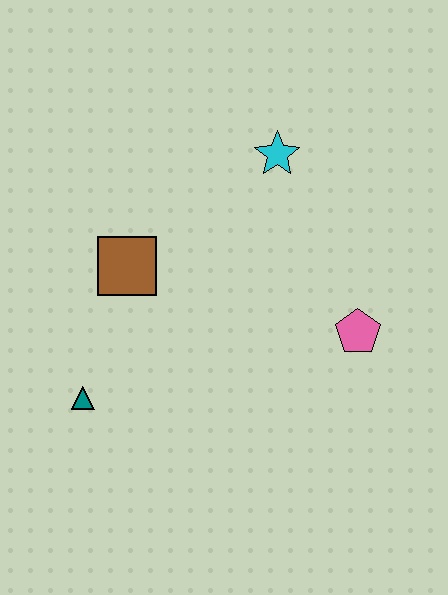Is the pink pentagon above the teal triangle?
Yes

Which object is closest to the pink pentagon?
The cyan star is closest to the pink pentagon.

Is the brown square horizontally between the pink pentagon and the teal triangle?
Yes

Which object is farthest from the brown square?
The pink pentagon is farthest from the brown square.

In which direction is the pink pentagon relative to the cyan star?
The pink pentagon is below the cyan star.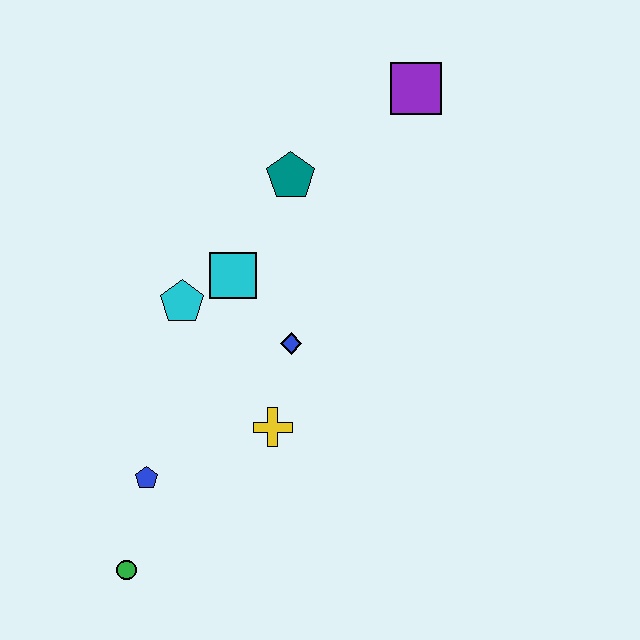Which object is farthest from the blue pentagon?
The purple square is farthest from the blue pentagon.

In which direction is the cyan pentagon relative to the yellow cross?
The cyan pentagon is above the yellow cross.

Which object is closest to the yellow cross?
The blue diamond is closest to the yellow cross.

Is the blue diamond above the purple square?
No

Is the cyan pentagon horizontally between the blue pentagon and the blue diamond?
Yes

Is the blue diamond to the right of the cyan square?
Yes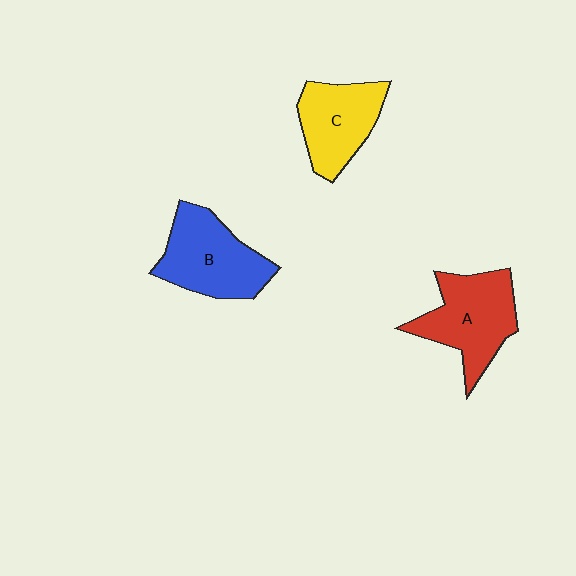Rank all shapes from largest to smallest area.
From largest to smallest: B (blue), A (red), C (yellow).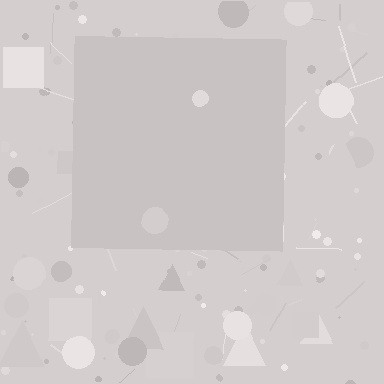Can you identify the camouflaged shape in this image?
The camouflaged shape is a square.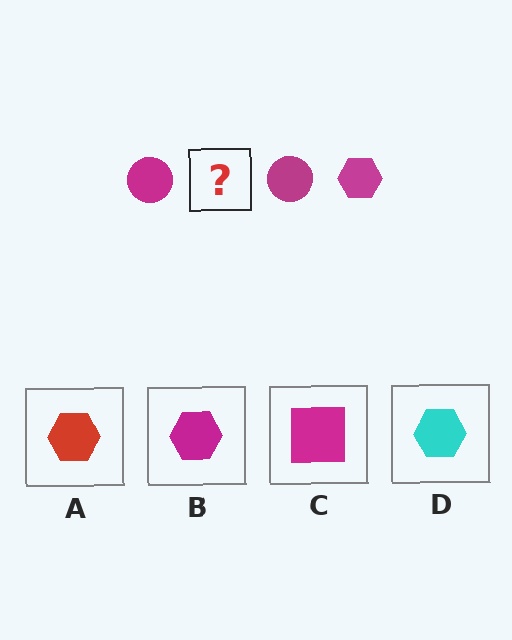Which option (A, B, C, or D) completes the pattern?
B.